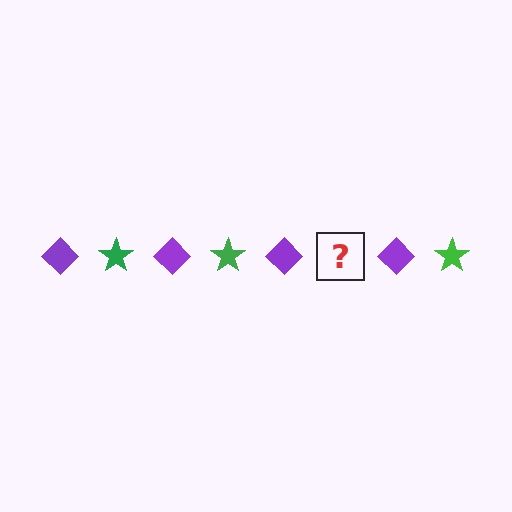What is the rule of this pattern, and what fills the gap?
The rule is that the pattern alternates between purple diamond and green star. The gap should be filled with a green star.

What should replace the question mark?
The question mark should be replaced with a green star.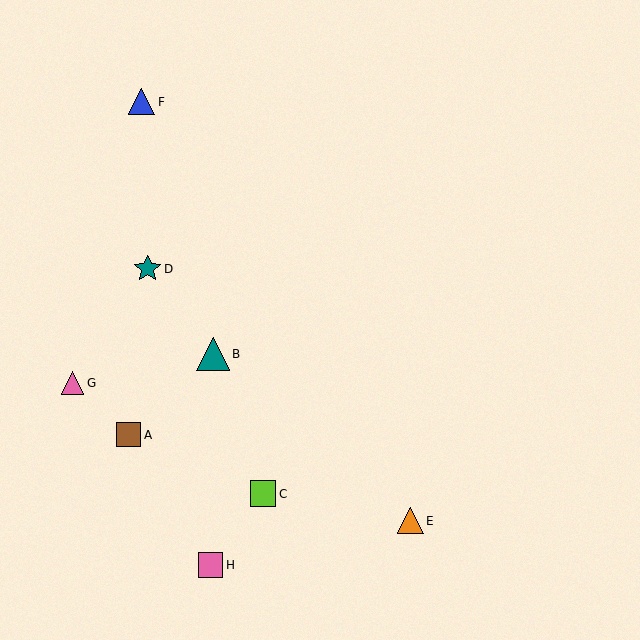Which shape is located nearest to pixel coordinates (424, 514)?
The orange triangle (labeled E) at (411, 521) is nearest to that location.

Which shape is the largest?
The teal triangle (labeled B) is the largest.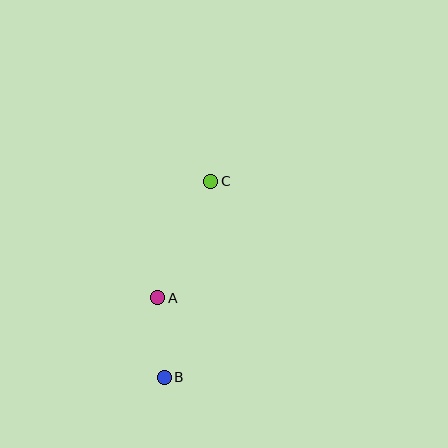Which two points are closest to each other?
Points A and B are closest to each other.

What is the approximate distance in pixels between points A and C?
The distance between A and C is approximately 128 pixels.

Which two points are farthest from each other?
Points B and C are farthest from each other.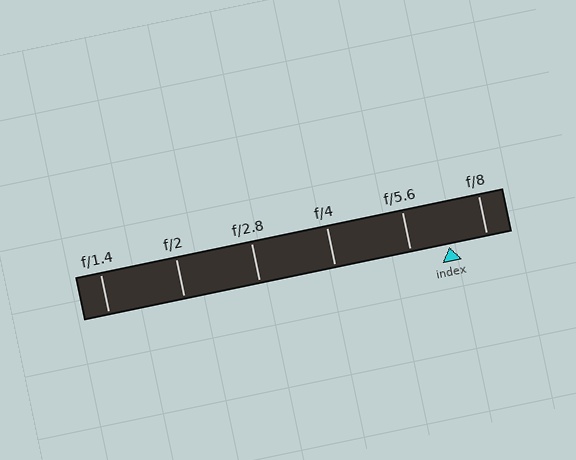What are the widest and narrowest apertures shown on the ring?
The widest aperture shown is f/1.4 and the narrowest is f/8.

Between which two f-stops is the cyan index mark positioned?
The index mark is between f/5.6 and f/8.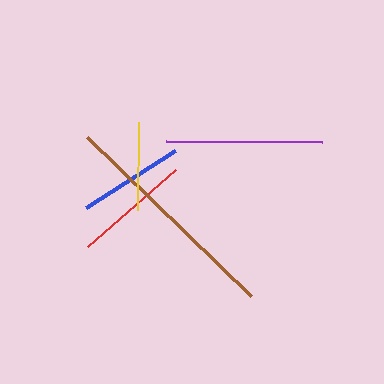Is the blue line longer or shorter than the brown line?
The brown line is longer than the blue line.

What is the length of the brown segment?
The brown segment is approximately 229 pixels long.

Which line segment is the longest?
The brown line is the longest at approximately 229 pixels.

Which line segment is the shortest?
The yellow line is the shortest at approximately 88 pixels.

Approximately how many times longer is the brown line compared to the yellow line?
The brown line is approximately 2.6 times the length of the yellow line.